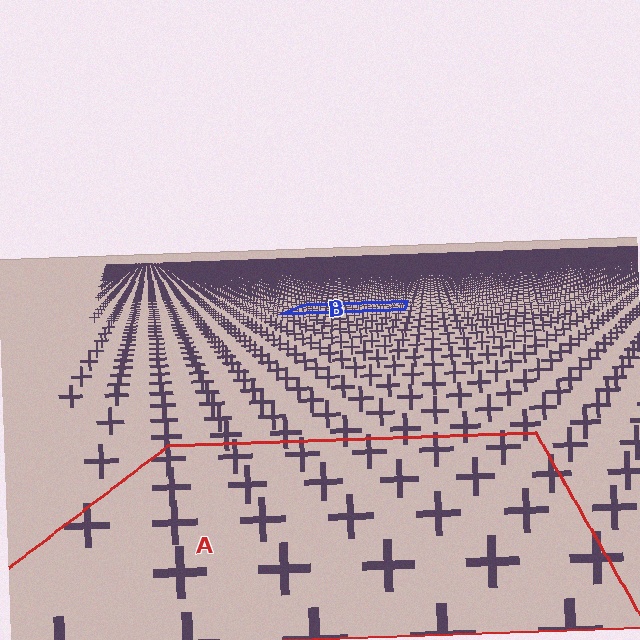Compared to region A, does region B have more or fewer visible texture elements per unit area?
Region B has more texture elements per unit area — they are packed more densely because it is farther away.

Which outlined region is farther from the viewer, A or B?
Region B is farther from the viewer — the texture elements inside it appear smaller and more densely packed.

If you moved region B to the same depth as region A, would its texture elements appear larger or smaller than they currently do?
They would appear larger. At a closer depth, the same texture elements are projected at a bigger on-screen size.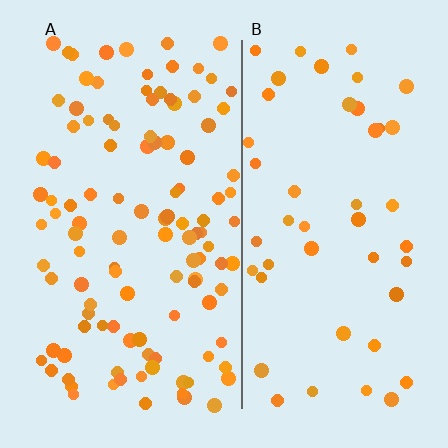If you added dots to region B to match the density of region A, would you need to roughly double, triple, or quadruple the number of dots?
Approximately double.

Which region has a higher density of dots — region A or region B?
A (the left).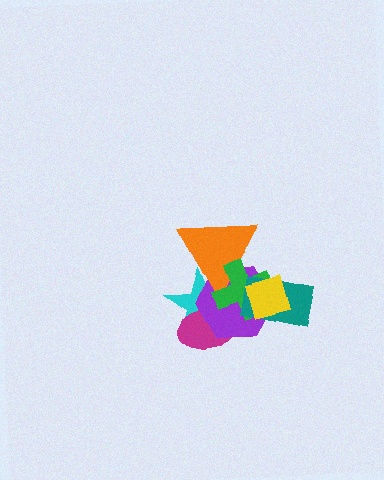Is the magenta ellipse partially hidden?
Yes, it is partially covered by another shape.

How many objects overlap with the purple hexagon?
6 objects overlap with the purple hexagon.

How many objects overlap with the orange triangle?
3 objects overlap with the orange triangle.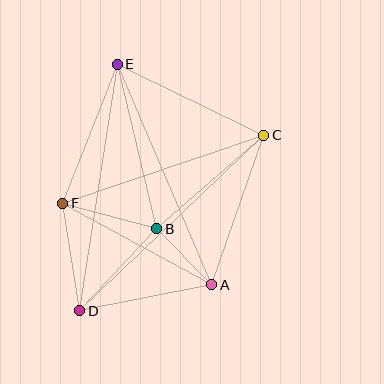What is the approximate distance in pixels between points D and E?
The distance between D and E is approximately 249 pixels.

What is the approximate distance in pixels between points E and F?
The distance between E and F is approximately 149 pixels.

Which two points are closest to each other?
Points A and B are closest to each other.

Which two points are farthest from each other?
Points C and D are farthest from each other.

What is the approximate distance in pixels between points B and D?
The distance between B and D is approximately 112 pixels.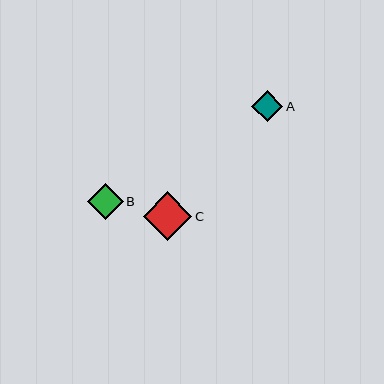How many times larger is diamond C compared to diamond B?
Diamond C is approximately 1.4 times the size of diamond B.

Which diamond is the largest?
Diamond C is the largest with a size of approximately 48 pixels.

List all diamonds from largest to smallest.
From largest to smallest: C, B, A.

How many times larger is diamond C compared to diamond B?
Diamond C is approximately 1.4 times the size of diamond B.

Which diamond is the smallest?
Diamond A is the smallest with a size of approximately 31 pixels.